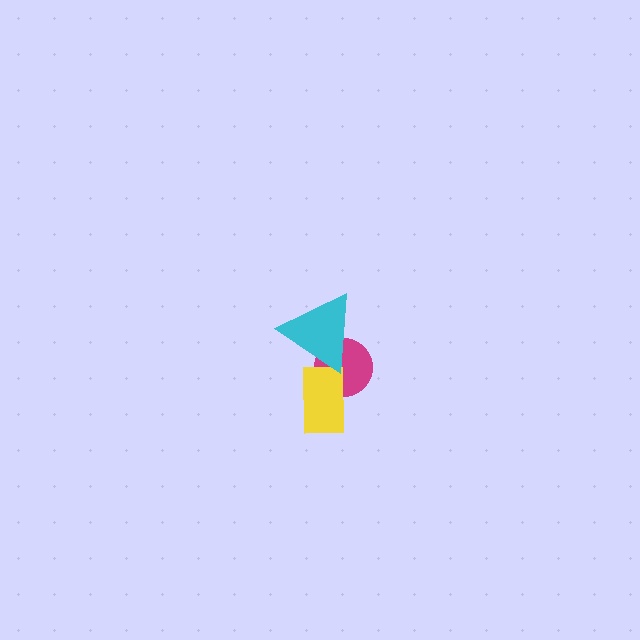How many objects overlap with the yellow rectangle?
2 objects overlap with the yellow rectangle.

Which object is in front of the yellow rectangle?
The cyan triangle is in front of the yellow rectangle.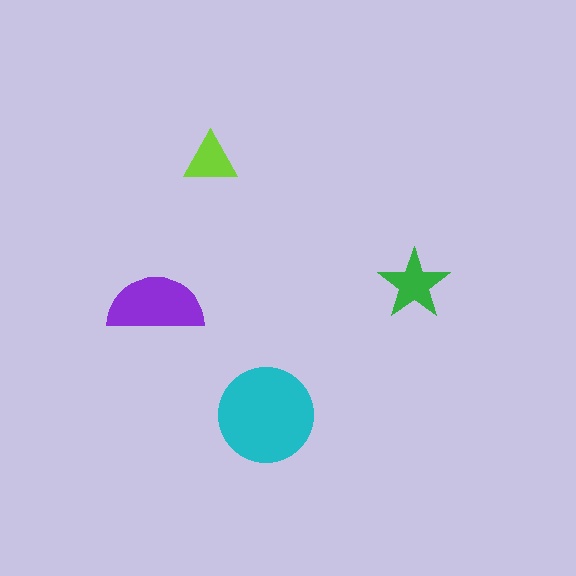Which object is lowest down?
The cyan circle is bottommost.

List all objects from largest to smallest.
The cyan circle, the purple semicircle, the green star, the lime triangle.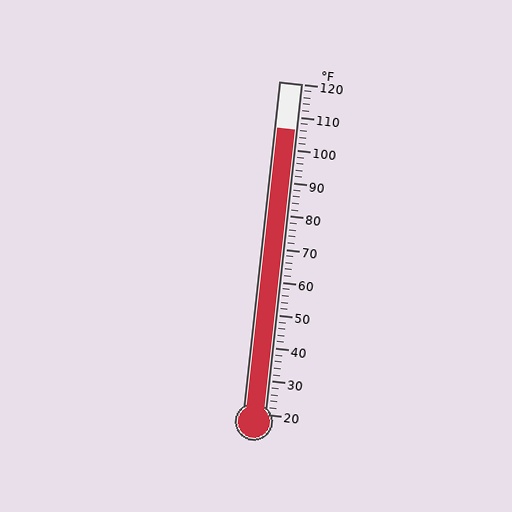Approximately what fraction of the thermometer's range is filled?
The thermometer is filled to approximately 85% of its range.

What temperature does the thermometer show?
The thermometer shows approximately 106°F.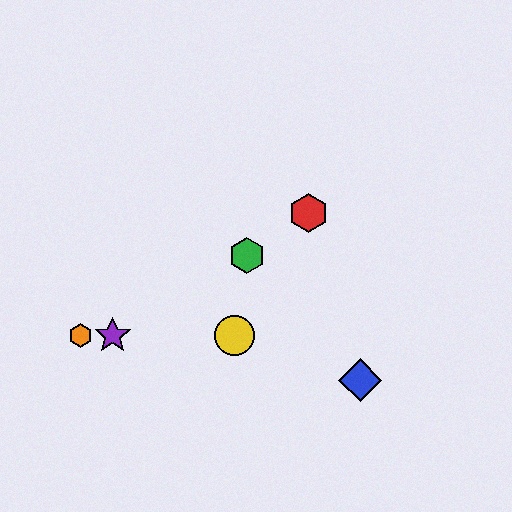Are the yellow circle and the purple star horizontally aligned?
Yes, both are at y≈336.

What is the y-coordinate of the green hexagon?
The green hexagon is at y≈255.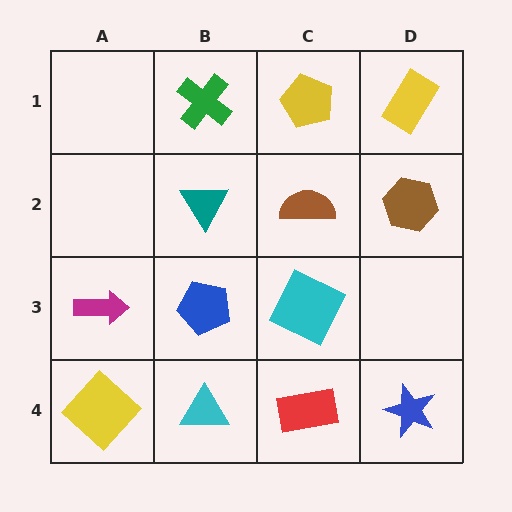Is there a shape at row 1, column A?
No, that cell is empty.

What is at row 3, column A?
A magenta arrow.